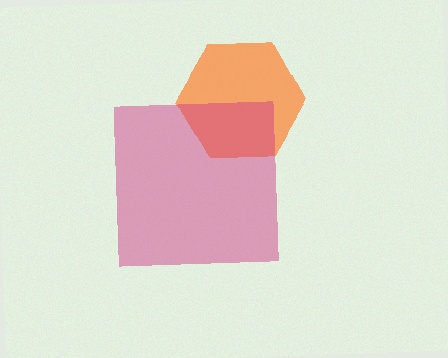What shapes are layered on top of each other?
The layered shapes are: an orange hexagon, a magenta square.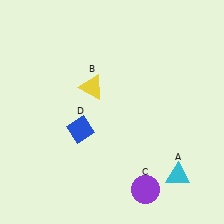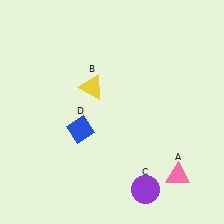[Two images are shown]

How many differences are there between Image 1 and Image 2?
There is 1 difference between the two images.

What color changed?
The triangle (A) changed from cyan in Image 1 to pink in Image 2.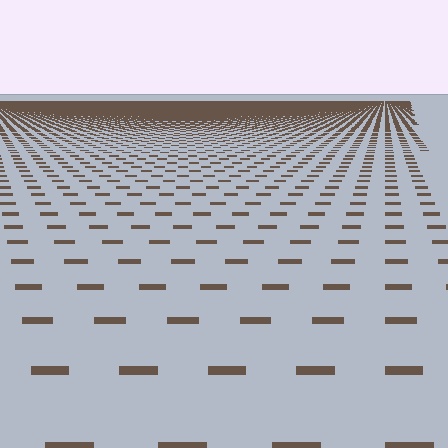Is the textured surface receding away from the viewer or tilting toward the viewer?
The surface is receding away from the viewer. Texture elements get smaller and denser toward the top.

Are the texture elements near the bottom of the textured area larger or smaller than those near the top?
Larger. Near the bottom, elements are closer to the viewer and appear at a bigger on-screen size.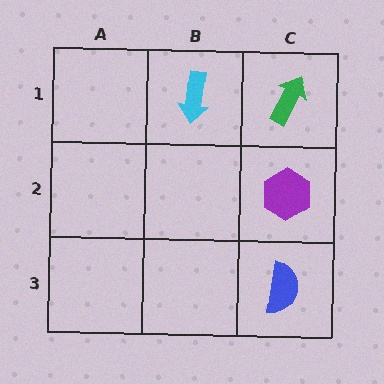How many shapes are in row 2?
1 shape.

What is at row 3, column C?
A blue semicircle.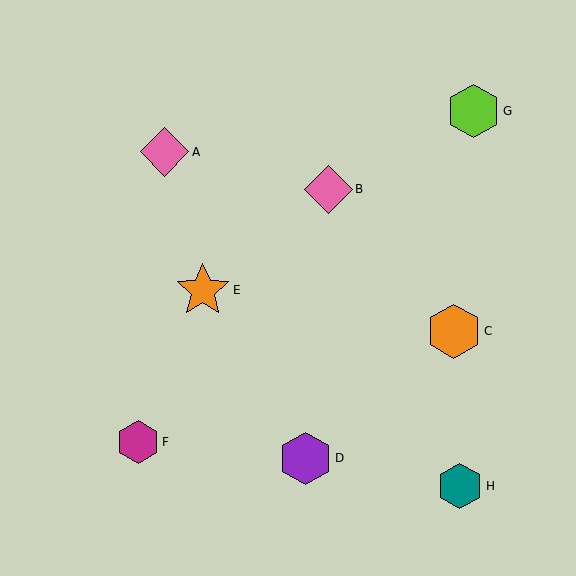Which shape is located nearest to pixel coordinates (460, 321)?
The orange hexagon (labeled C) at (454, 331) is nearest to that location.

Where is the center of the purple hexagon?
The center of the purple hexagon is at (306, 458).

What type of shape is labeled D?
Shape D is a purple hexagon.